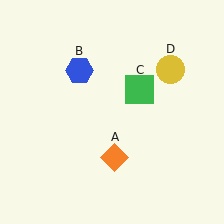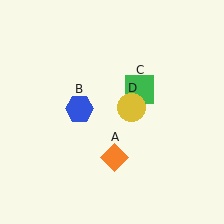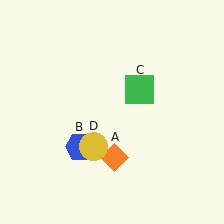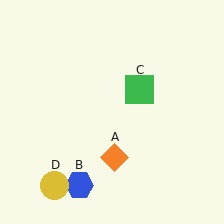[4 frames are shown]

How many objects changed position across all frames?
2 objects changed position: blue hexagon (object B), yellow circle (object D).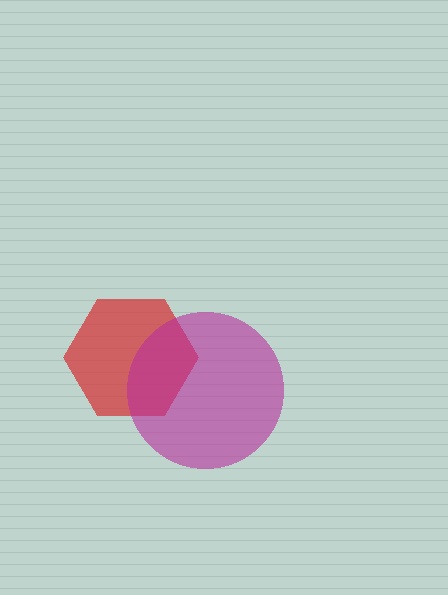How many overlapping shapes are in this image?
There are 2 overlapping shapes in the image.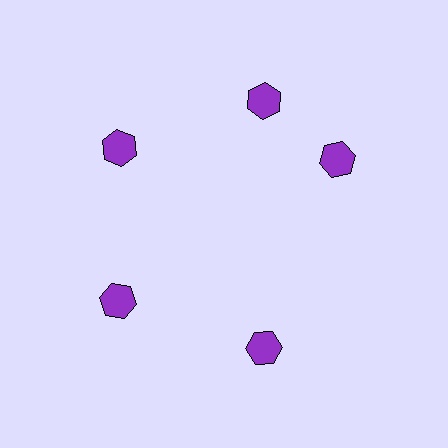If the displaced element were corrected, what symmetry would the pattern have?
It would have 5-fold rotational symmetry — the pattern would map onto itself every 72 degrees.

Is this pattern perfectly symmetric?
No. The 5 purple hexagons are arranged in a ring, but one element near the 3 o'clock position is rotated out of alignment along the ring, breaking the 5-fold rotational symmetry.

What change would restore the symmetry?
The symmetry would be restored by rotating it back into even spacing with its neighbors so that all 5 hexagons sit at equal angles and equal distance from the center.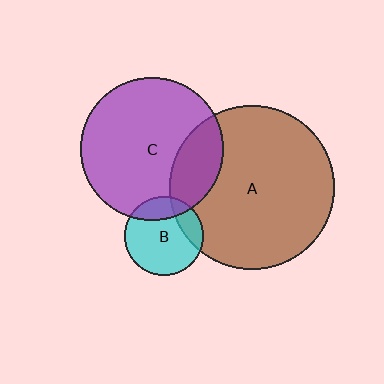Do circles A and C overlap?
Yes.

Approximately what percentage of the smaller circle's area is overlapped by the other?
Approximately 20%.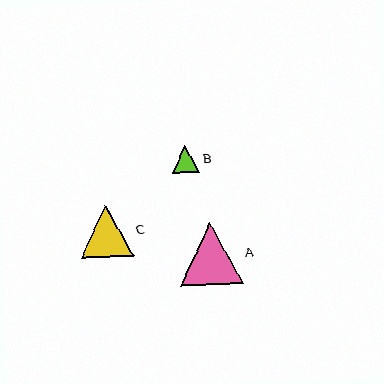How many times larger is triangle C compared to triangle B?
Triangle C is approximately 1.9 times the size of triangle B.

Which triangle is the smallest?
Triangle B is the smallest with a size of approximately 27 pixels.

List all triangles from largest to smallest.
From largest to smallest: A, C, B.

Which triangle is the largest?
Triangle A is the largest with a size of approximately 62 pixels.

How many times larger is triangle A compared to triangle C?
Triangle A is approximately 1.2 times the size of triangle C.